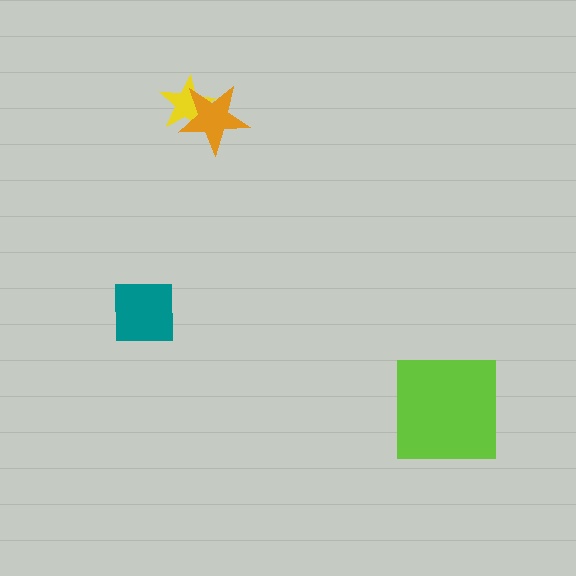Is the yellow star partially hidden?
Yes, it is partially covered by another shape.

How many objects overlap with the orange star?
1 object overlaps with the orange star.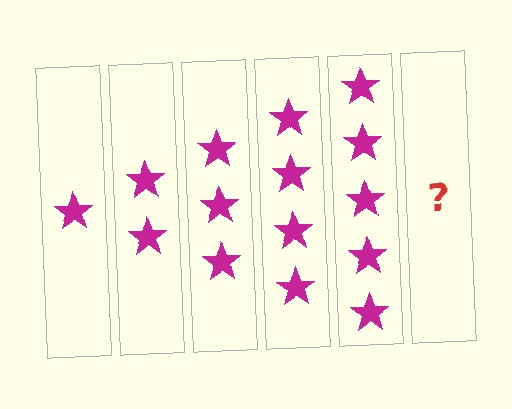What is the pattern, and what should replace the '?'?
The pattern is that each step adds one more star. The '?' should be 6 stars.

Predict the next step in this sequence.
The next step is 6 stars.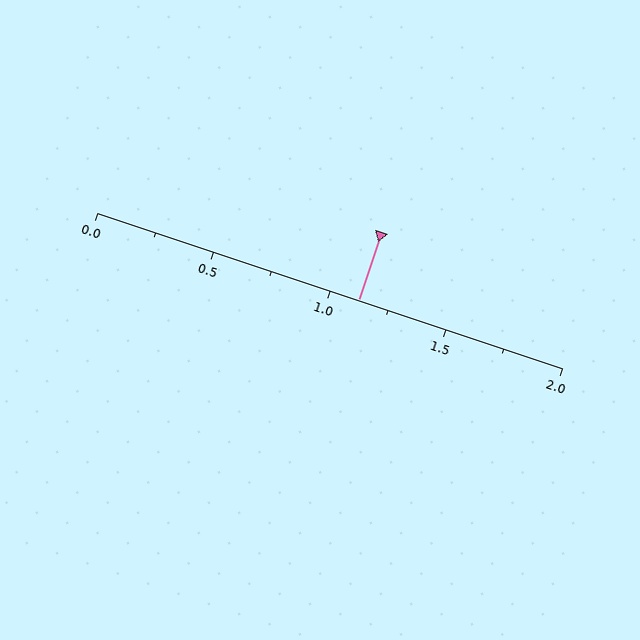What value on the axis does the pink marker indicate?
The marker indicates approximately 1.12.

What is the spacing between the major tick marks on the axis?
The major ticks are spaced 0.5 apart.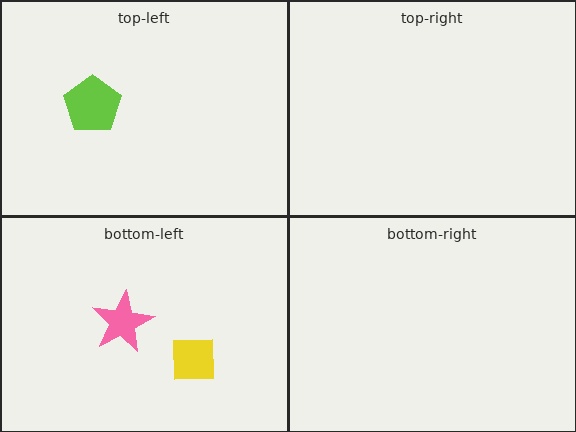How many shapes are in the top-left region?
1.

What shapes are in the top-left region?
The lime pentagon.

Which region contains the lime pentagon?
The top-left region.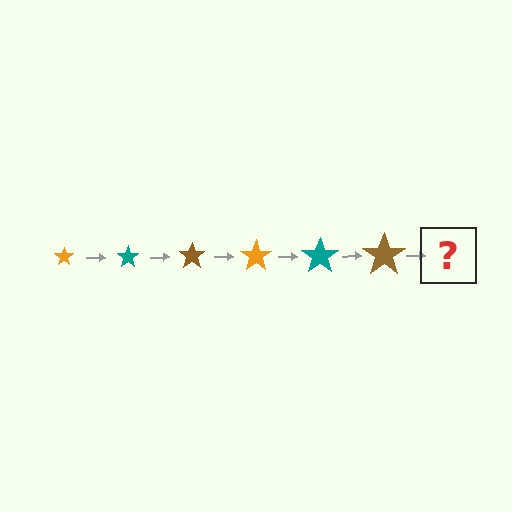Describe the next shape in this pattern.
It should be an orange star, larger than the previous one.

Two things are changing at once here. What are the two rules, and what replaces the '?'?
The two rules are that the star grows larger each step and the color cycles through orange, teal, and brown. The '?' should be an orange star, larger than the previous one.